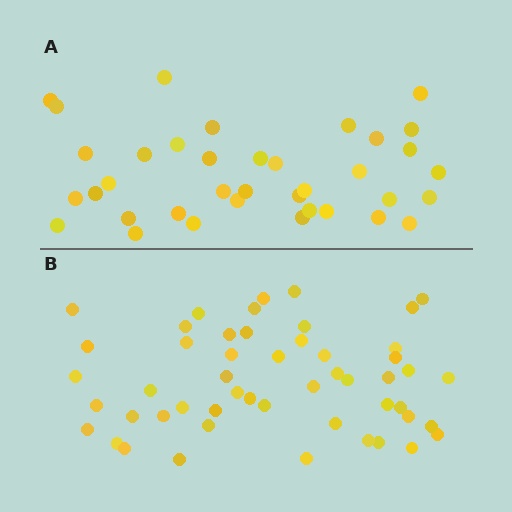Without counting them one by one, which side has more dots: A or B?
Region B (the bottom region) has more dots.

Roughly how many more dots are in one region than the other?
Region B has approximately 15 more dots than region A.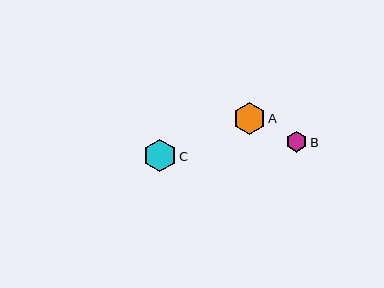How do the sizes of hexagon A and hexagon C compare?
Hexagon A and hexagon C are approximately the same size.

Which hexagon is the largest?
Hexagon A is the largest with a size of approximately 32 pixels.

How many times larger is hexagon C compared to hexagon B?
Hexagon C is approximately 1.6 times the size of hexagon B.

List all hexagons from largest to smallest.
From largest to smallest: A, C, B.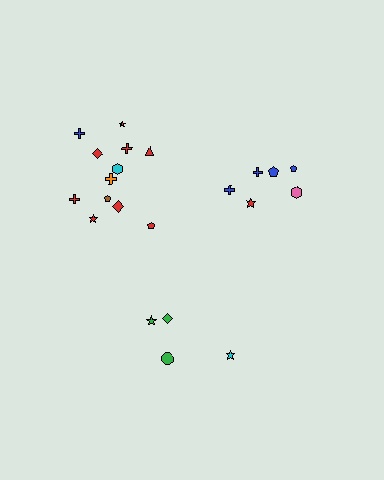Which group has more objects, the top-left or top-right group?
The top-left group.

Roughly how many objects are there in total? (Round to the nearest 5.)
Roughly 20 objects in total.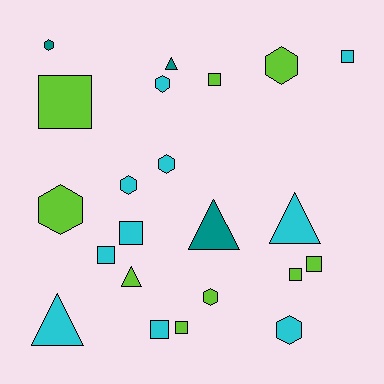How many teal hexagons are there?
There is 1 teal hexagon.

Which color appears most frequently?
Cyan, with 10 objects.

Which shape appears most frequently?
Square, with 9 objects.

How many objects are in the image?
There are 22 objects.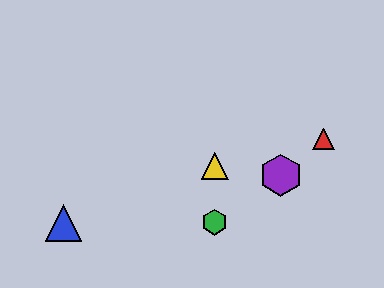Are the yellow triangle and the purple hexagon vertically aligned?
No, the yellow triangle is at x≈215 and the purple hexagon is at x≈281.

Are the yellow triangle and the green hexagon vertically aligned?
Yes, both are at x≈215.